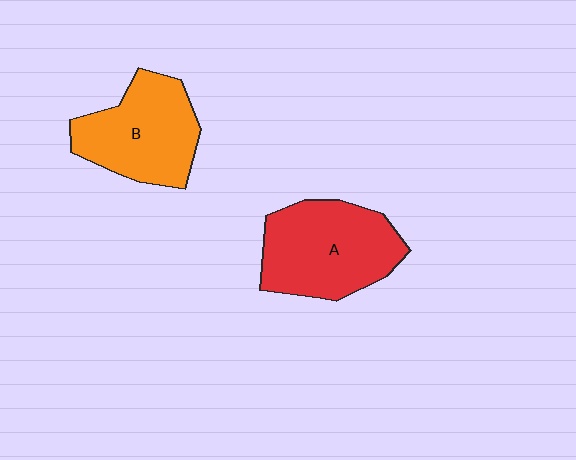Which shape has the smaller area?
Shape B (orange).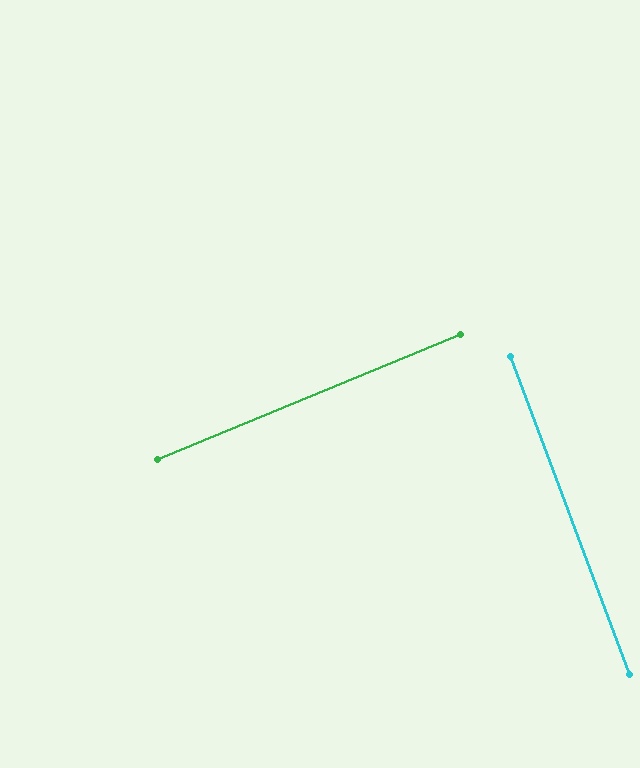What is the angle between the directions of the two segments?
Approximately 88 degrees.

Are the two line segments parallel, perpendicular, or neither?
Perpendicular — they meet at approximately 88°.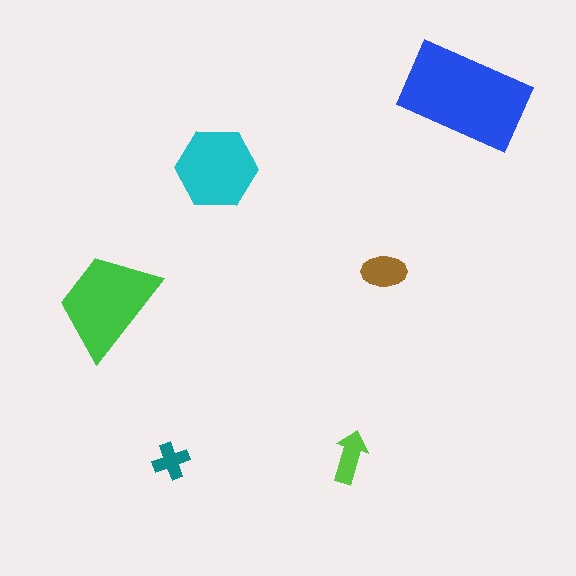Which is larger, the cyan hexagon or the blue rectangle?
The blue rectangle.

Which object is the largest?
The blue rectangle.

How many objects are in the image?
There are 6 objects in the image.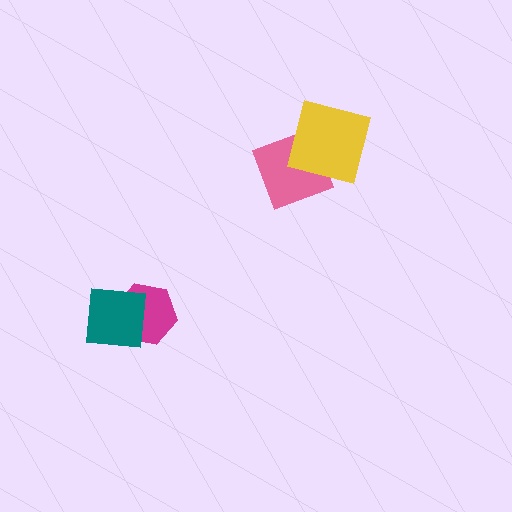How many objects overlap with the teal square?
1 object overlaps with the teal square.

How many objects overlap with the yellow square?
1 object overlaps with the yellow square.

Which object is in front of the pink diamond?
The yellow square is in front of the pink diamond.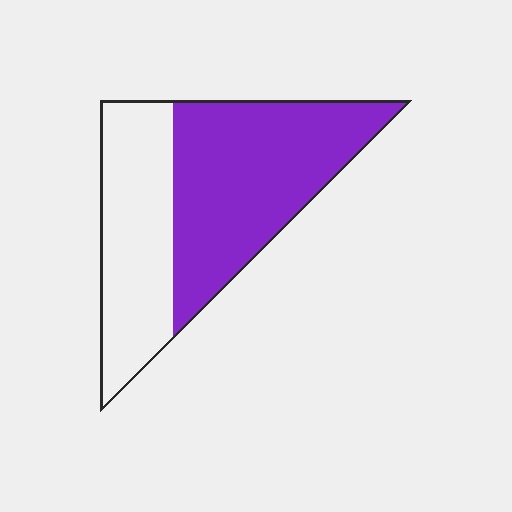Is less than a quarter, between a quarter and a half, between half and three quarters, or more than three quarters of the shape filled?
Between half and three quarters.